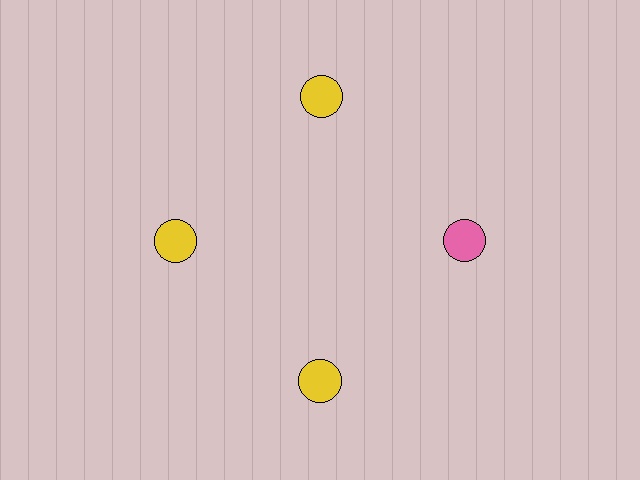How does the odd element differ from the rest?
It has a different color: pink instead of yellow.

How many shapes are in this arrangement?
There are 4 shapes arranged in a ring pattern.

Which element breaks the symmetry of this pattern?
The pink circle at roughly the 3 o'clock position breaks the symmetry. All other shapes are yellow circles.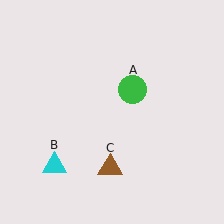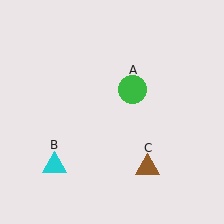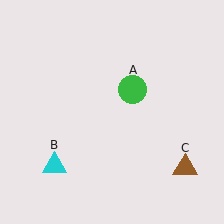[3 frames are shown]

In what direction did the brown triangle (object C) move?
The brown triangle (object C) moved right.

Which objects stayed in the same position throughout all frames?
Green circle (object A) and cyan triangle (object B) remained stationary.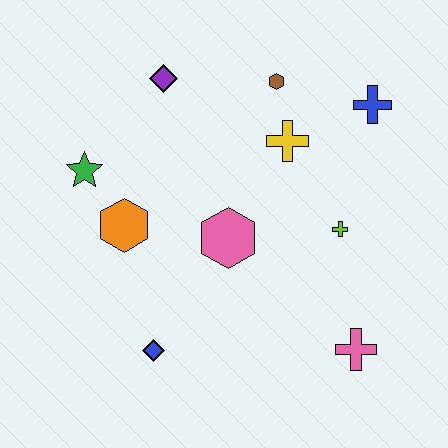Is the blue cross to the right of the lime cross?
Yes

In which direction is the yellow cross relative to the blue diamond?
The yellow cross is above the blue diamond.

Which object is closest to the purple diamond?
The brown hexagon is closest to the purple diamond.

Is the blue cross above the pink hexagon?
Yes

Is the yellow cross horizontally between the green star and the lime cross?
Yes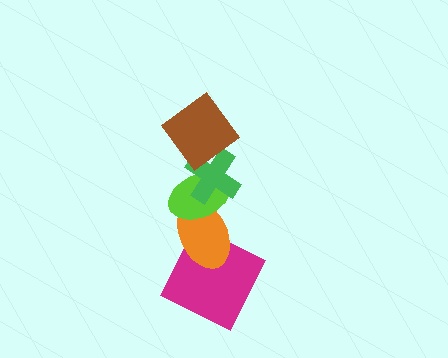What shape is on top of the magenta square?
The orange ellipse is on top of the magenta square.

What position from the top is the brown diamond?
The brown diamond is 1st from the top.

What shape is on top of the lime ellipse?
The green cross is on top of the lime ellipse.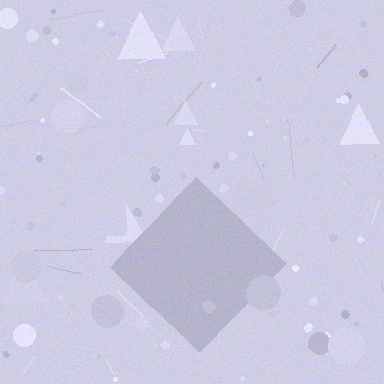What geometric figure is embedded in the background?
A diamond is embedded in the background.